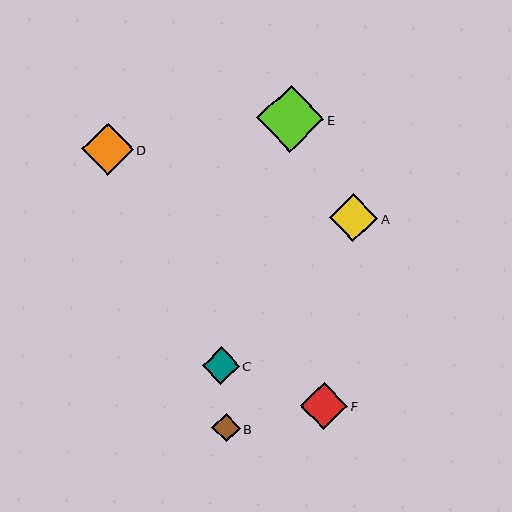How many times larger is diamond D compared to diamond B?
Diamond D is approximately 1.8 times the size of diamond B.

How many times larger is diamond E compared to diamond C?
Diamond E is approximately 1.8 times the size of diamond C.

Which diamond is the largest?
Diamond E is the largest with a size of approximately 67 pixels.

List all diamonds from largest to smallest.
From largest to smallest: E, D, A, F, C, B.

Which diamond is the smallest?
Diamond B is the smallest with a size of approximately 29 pixels.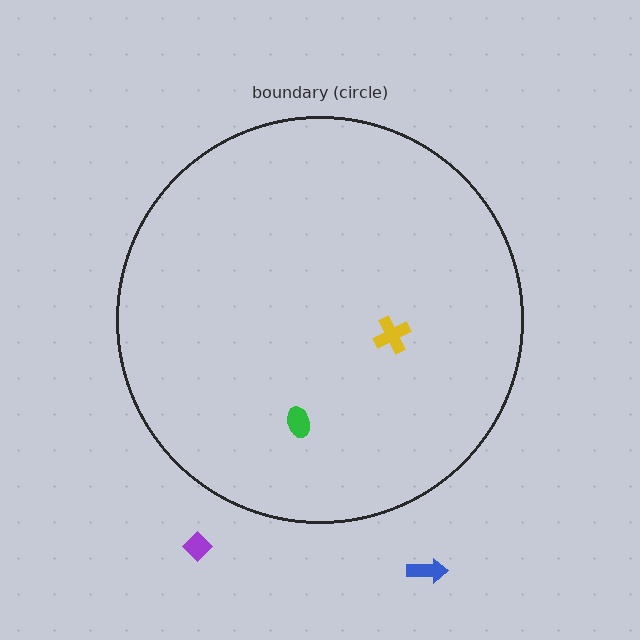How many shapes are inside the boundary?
2 inside, 2 outside.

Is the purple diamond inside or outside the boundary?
Outside.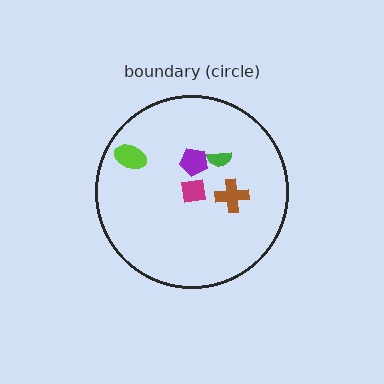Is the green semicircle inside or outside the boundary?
Inside.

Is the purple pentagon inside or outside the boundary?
Inside.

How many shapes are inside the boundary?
5 inside, 0 outside.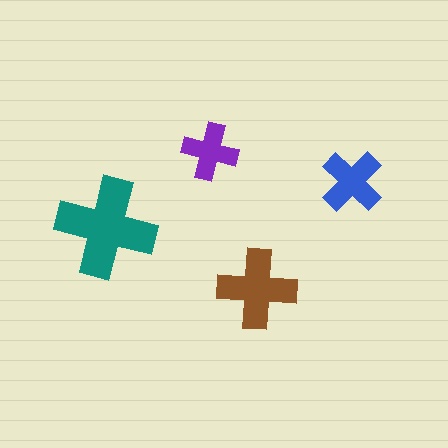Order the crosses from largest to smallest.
the teal one, the brown one, the blue one, the purple one.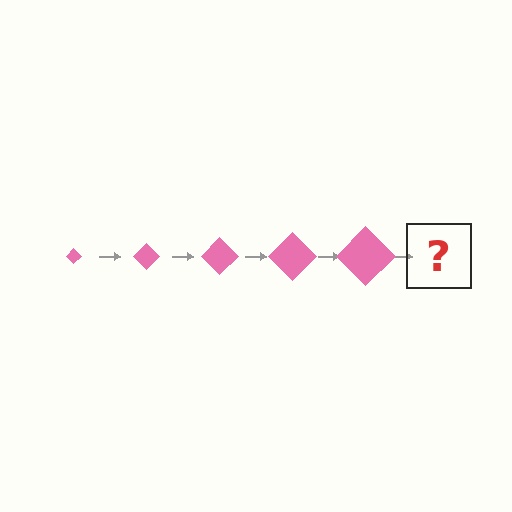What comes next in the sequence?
The next element should be a pink diamond, larger than the previous one.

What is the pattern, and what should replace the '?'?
The pattern is that the diamond gets progressively larger each step. The '?' should be a pink diamond, larger than the previous one.